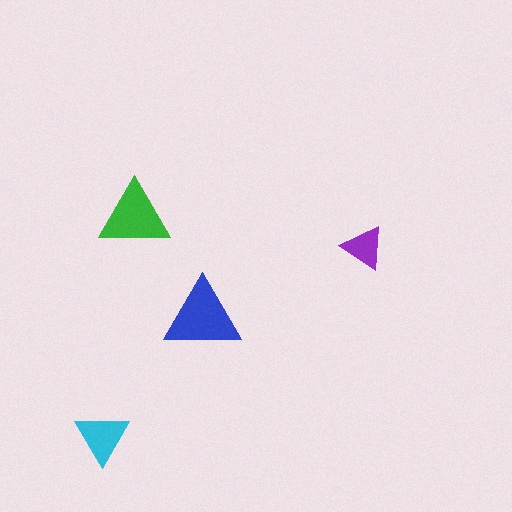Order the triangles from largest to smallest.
the blue one, the green one, the cyan one, the purple one.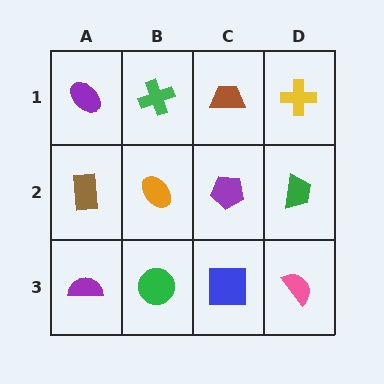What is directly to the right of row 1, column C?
A yellow cross.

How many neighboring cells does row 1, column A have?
2.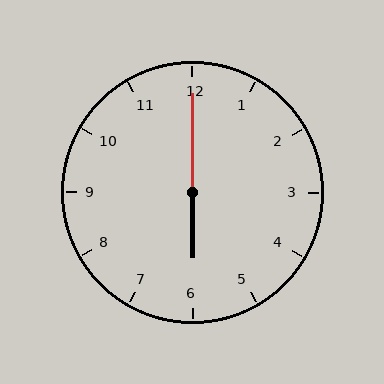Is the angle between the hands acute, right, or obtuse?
It is obtuse.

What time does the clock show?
6:00.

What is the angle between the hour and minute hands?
Approximately 180 degrees.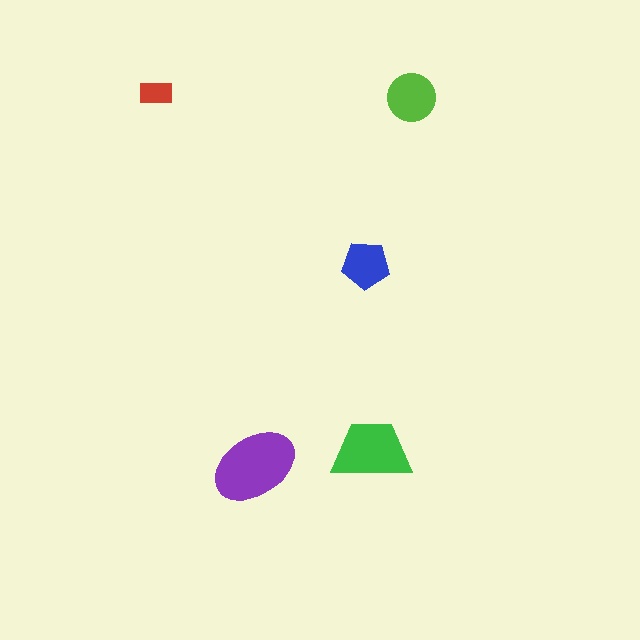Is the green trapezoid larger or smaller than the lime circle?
Larger.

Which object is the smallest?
The red rectangle.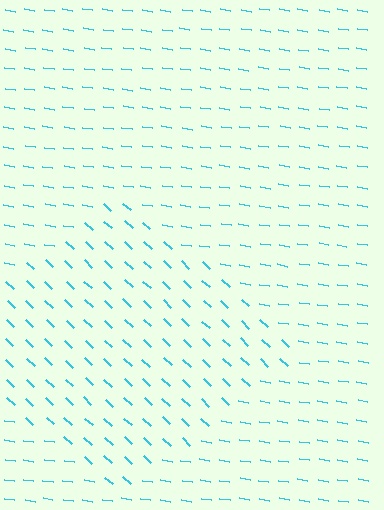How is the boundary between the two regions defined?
The boundary is defined purely by a change in line orientation (approximately 35 degrees difference). All lines are the same color and thickness.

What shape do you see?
I see a diamond.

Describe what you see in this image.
The image is filled with small cyan line segments. A diamond region in the image has lines oriented differently from the surrounding lines, creating a visible texture boundary.